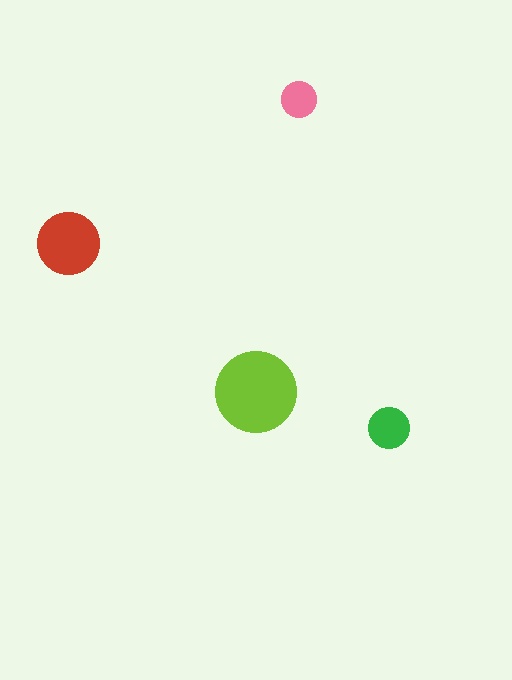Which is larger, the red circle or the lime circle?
The lime one.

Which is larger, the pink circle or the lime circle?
The lime one.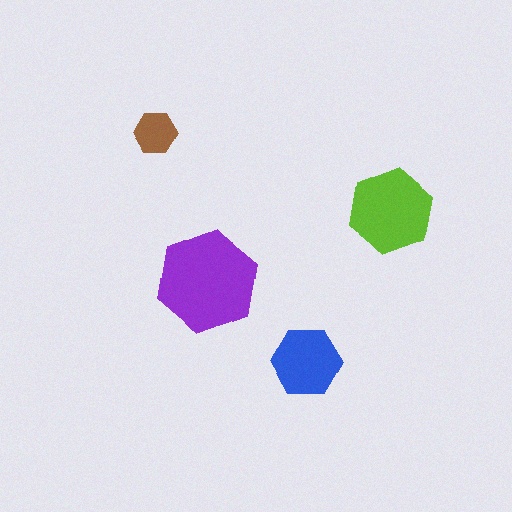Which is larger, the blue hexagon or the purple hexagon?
The purple one.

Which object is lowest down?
The blue hexagon is bottommost.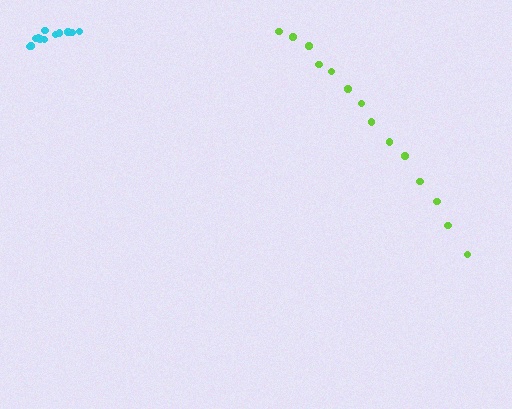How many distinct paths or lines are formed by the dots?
There are 2 distinct paths.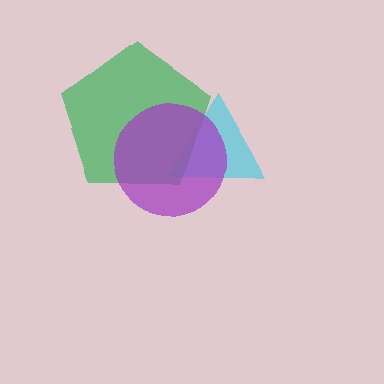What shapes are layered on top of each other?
The layered shapes are: a cyan triangle, a green pentagon, a purple circle.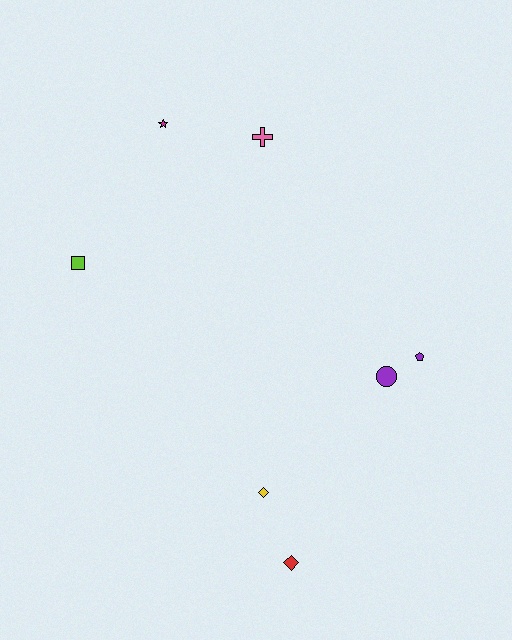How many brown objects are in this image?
There are no brown objects.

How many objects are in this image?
There are 7 objects.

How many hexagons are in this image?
There are no hexagons.